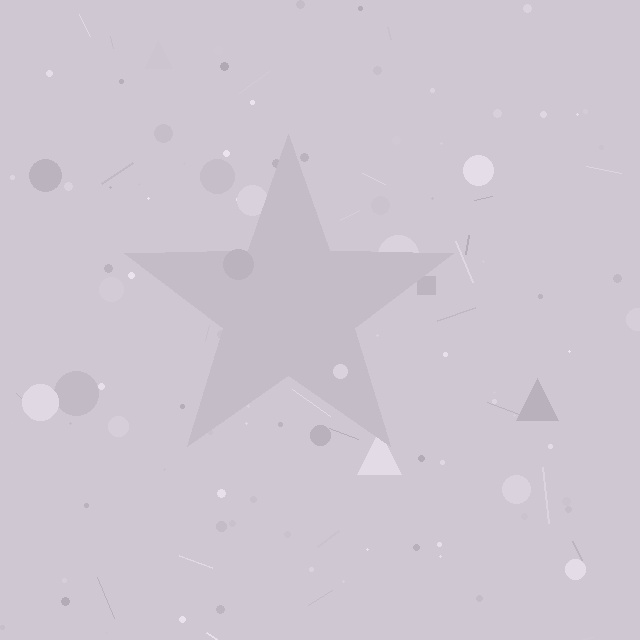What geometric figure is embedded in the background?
A star is embedded in the background.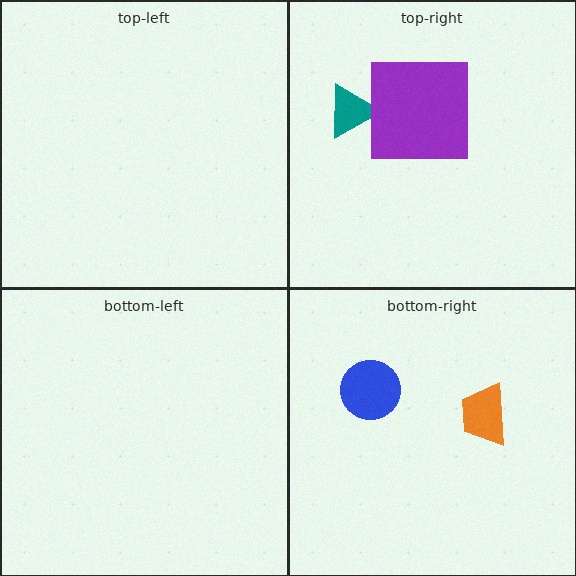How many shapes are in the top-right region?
2.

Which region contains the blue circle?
The bottom-right region.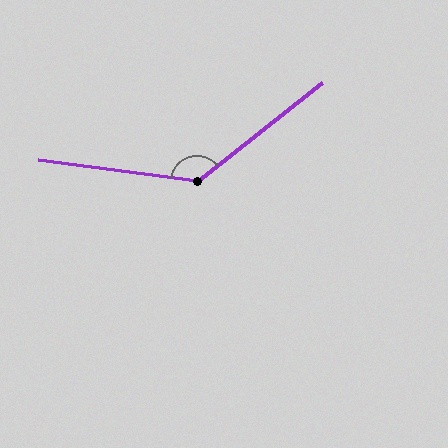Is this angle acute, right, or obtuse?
It is obtuse.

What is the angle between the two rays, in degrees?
Approximately 134 degrees.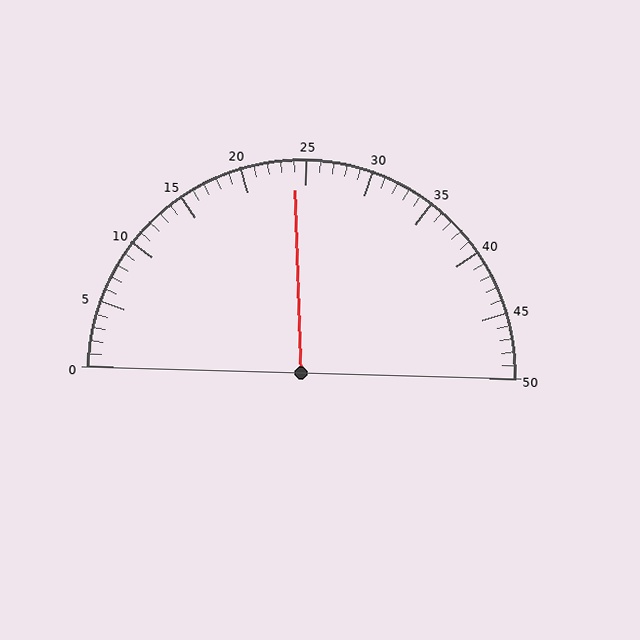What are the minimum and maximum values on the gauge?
The gauge ranges from 0 to 50.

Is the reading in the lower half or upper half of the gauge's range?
The reading is in the lower half of the range (0 to 50).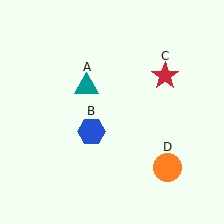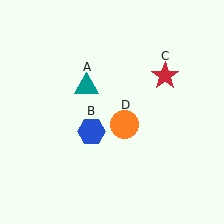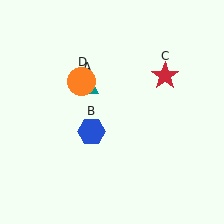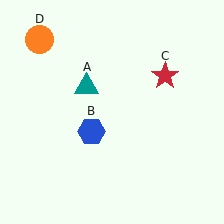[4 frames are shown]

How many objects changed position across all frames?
1 object changed position: orange circle (object D).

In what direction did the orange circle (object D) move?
The orange circle (object D) moved up and to the left.